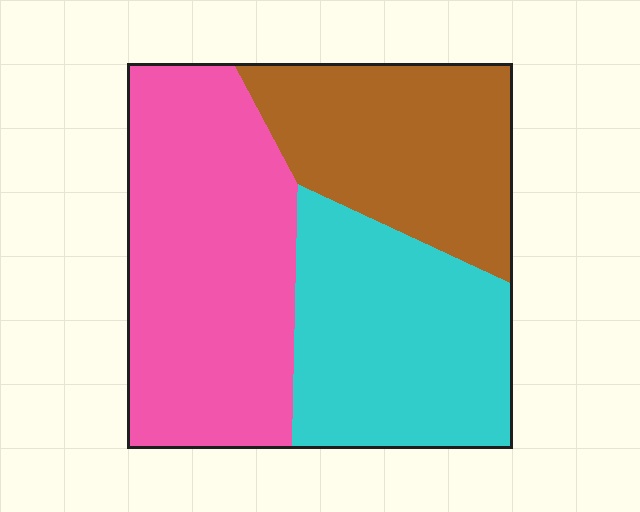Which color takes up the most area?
Pink, at roughly 40%.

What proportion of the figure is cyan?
Cyan covers about 30% of the figure.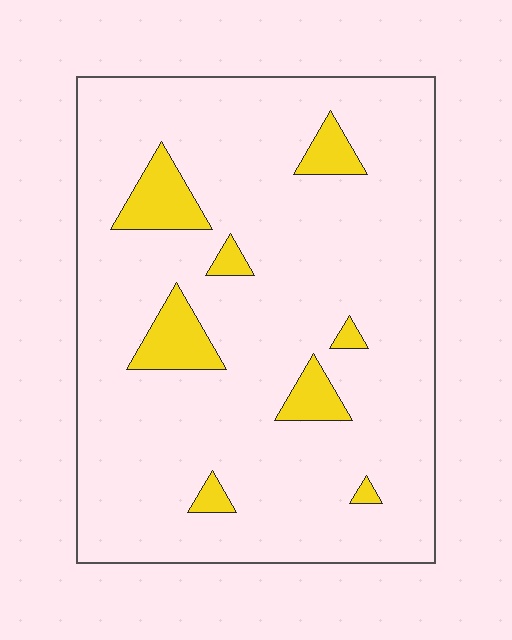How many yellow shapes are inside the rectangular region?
8.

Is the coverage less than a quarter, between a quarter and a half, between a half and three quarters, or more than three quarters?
Less than a quarter.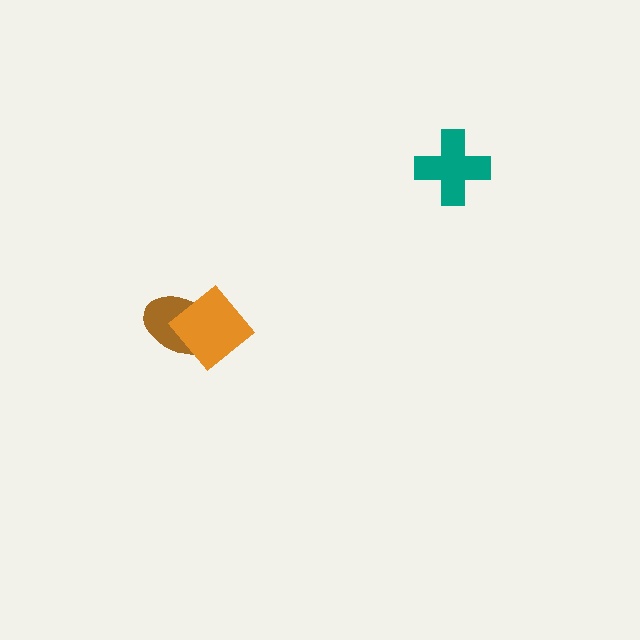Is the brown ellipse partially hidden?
Yes, it is partially covered by another shape.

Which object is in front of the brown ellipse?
The orange diamond is in front of the brown ellipse.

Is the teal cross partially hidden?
No, no other shape covers it.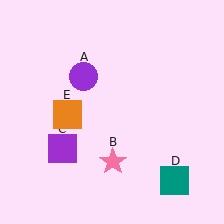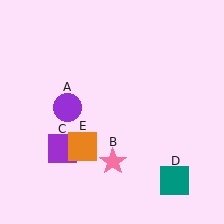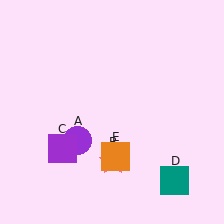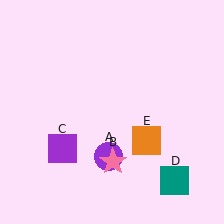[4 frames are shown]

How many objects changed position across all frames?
2 objects changed position: purple circle (object A), orange square (object E).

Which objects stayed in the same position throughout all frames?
Pink star (object B) and purple square (object C) and teal square (object D) remained stationary.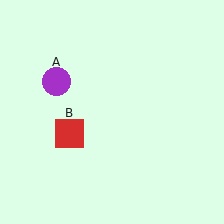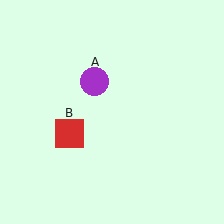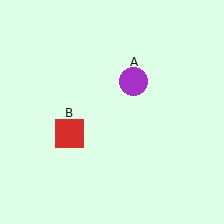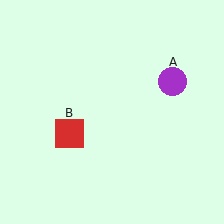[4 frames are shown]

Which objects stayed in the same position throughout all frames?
Red square (object B) remained stationary.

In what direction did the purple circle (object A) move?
The purple circle (object A) moved right.